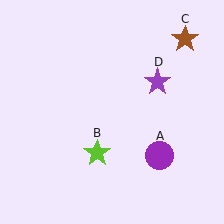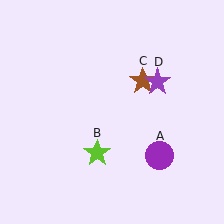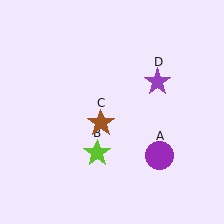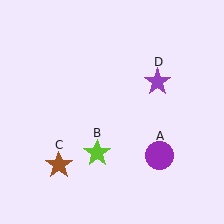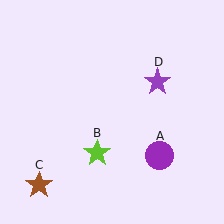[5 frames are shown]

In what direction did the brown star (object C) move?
The brown star (object C) moved down and to the left.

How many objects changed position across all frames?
1 object changed position: brown star (object C).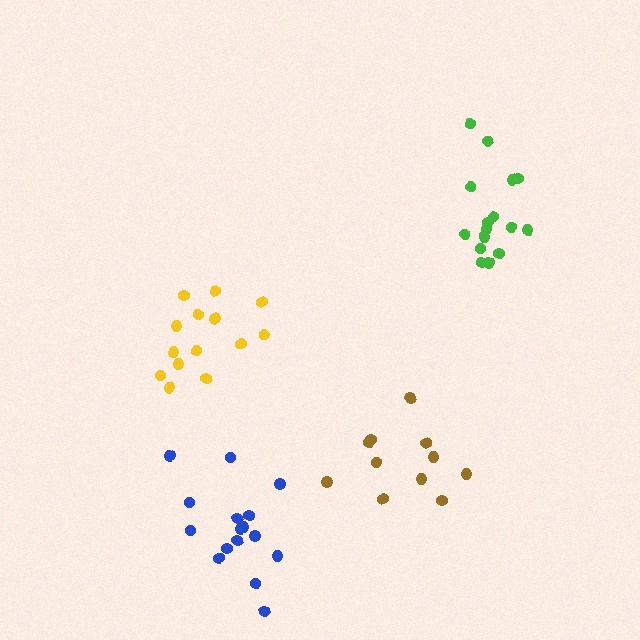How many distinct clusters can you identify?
There are 4 distinct clusters.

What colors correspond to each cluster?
The clusters are colored: yellow, brown, green, blue.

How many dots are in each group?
Group 1: 14 dots, Group 2: 11 dots, Group 3: 16 dots, Group 4: 16 dots (57 total).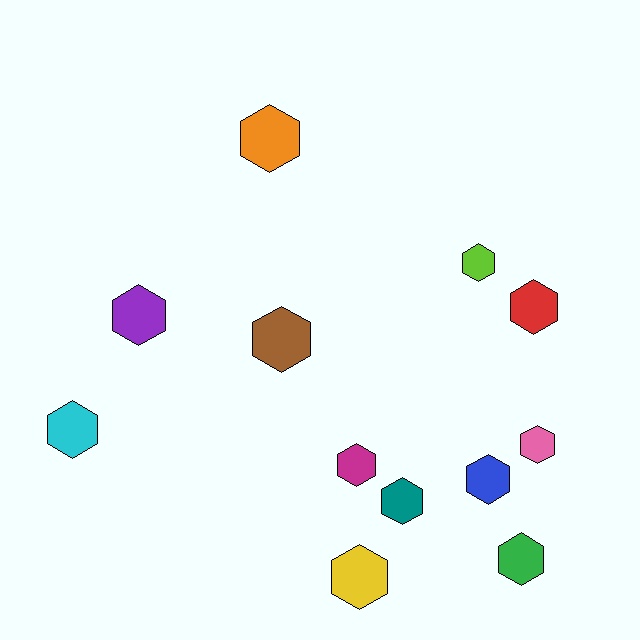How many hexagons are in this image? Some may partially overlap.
There are 12 hexagons.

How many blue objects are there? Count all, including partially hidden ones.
There is 1 blue object.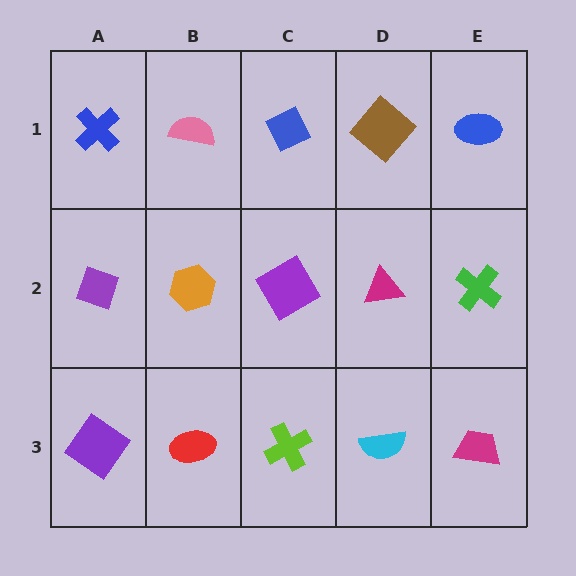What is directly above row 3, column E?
A green cross.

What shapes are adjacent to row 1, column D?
A magenta triangle (row 2, column D), a blue diamond (row 1, column C), a blue ellipse (row 1, column E).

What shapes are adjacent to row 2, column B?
A pink semicircle (row 1, column B), a red ellipse (row 3, column B), a purple diamond (row 2, column A), a purple diamond (row 2, column C).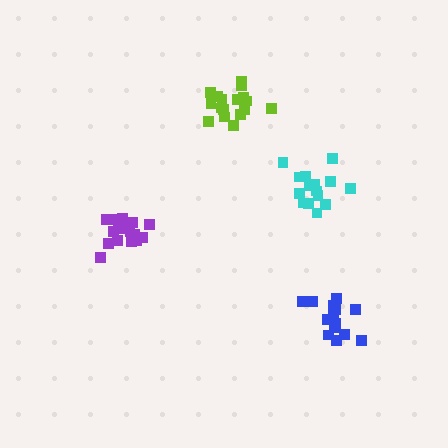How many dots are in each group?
Group 1: 15 dots, Group 2: 17 dots, Group 3: 17 dots, Group 4: 15 dots (64 total).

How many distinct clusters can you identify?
There are 4 distinct clusters.